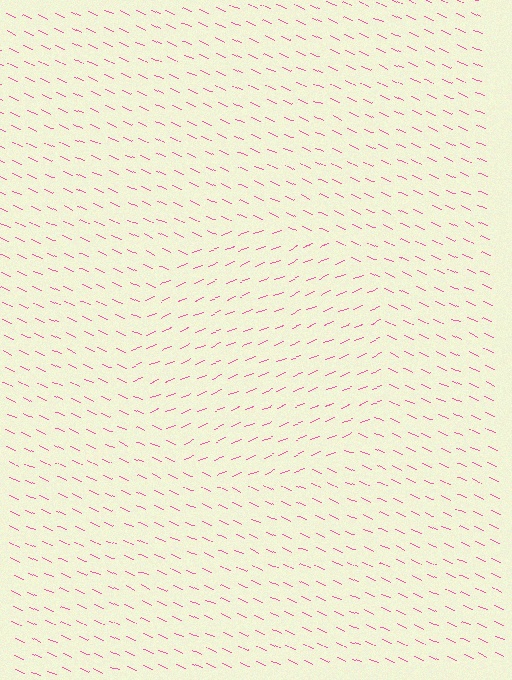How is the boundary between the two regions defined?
The boundary is defined purely by a change in line orientation (approximately 45 degrees difference). All lines are the same color and thickness.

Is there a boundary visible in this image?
Yes, there is a texture boundary formed by a change in line orientation.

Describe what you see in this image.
The image is filled with small pink line segments. A circle region in the image has lines oriented differently from the surrounding lines, creating a visible texture boundary.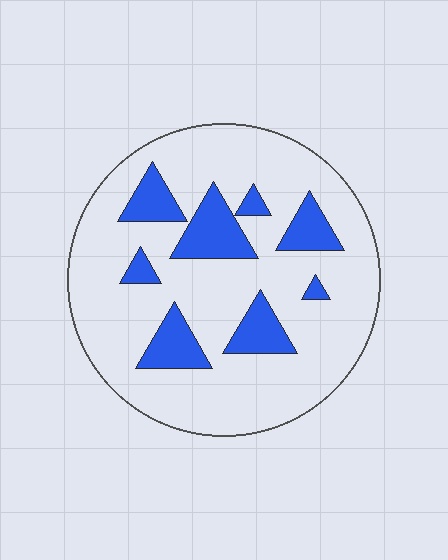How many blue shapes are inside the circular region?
8.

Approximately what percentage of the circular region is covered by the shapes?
Approximately 20%.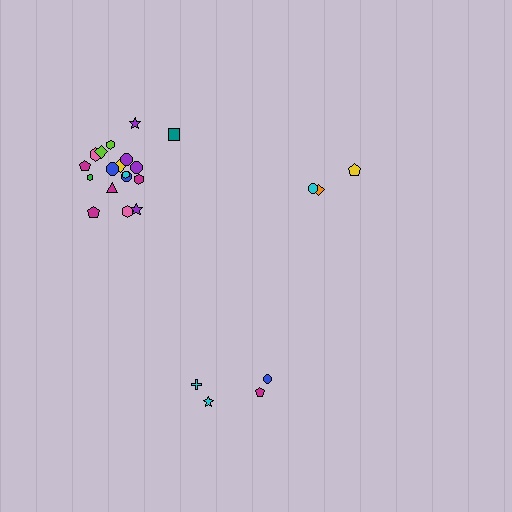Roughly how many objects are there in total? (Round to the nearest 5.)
Roughly 25 objects in total.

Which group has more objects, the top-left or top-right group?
The top-left group.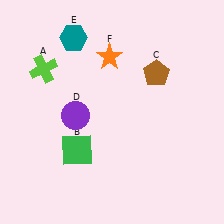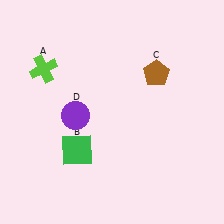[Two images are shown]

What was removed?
The teal hexagon (E), the orange star (F) were removed in Image 2.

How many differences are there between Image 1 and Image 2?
There are 2 differences between the two images.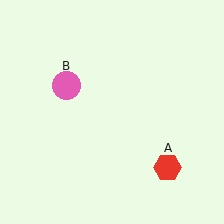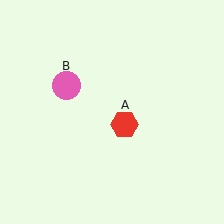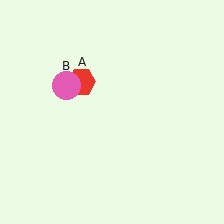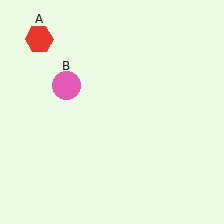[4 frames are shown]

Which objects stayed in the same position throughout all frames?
Pink circle (object B) remained stationary.